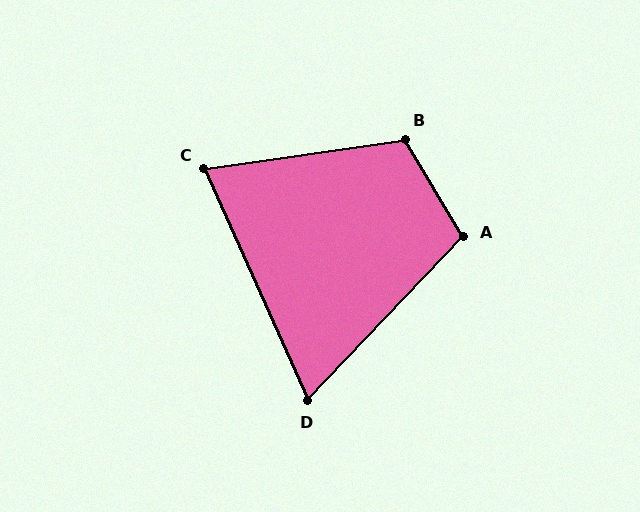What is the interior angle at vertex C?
Approximately 74 degrees (acute).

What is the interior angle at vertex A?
Approximately 106 degrees (obtuse).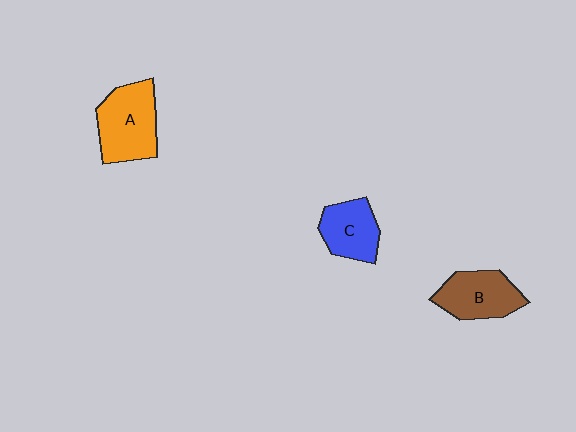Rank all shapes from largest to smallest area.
From largest to smallest: A (orange), B (brown), C (blue).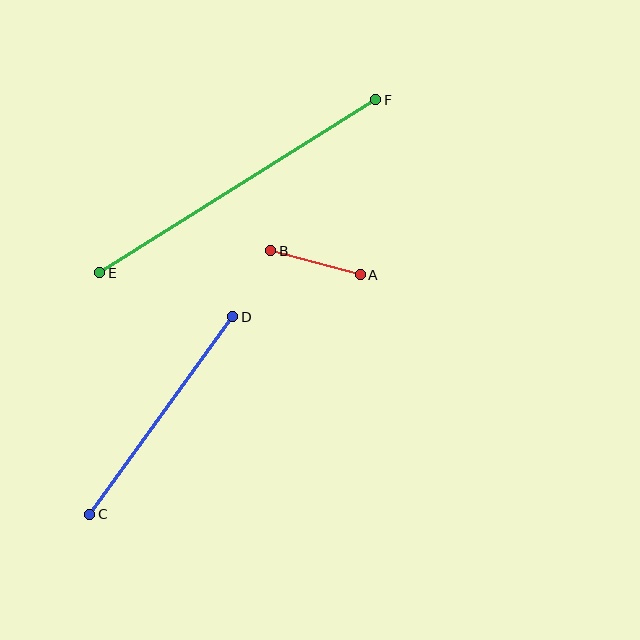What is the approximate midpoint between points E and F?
The midpoint is at approximately (238, 186) pixels.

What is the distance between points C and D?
The distance is approximately 244 pixels.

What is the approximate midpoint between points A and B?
The midpoint is at approximately (315, 263) pixels.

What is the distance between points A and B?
The distance is approximately 93 pixels.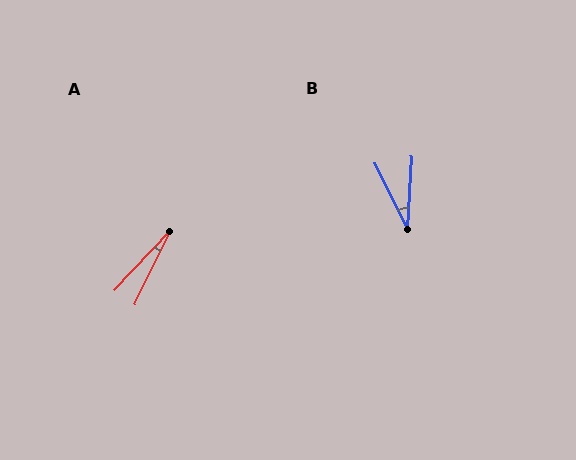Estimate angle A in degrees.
Approximately 18 degrees.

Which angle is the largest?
B, at approximately 30 degrees.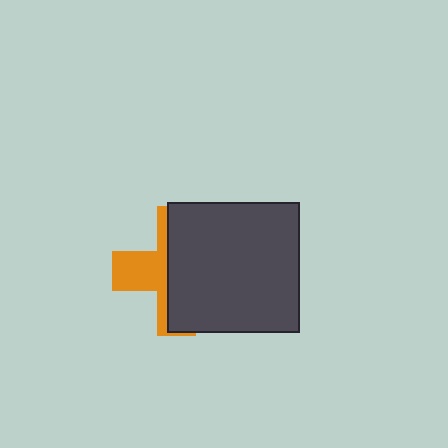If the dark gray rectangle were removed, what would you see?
You would see the complete orange cross.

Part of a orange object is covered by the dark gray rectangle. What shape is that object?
It is a cross.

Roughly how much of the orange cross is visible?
A small part of it is visible (roughly 37%).